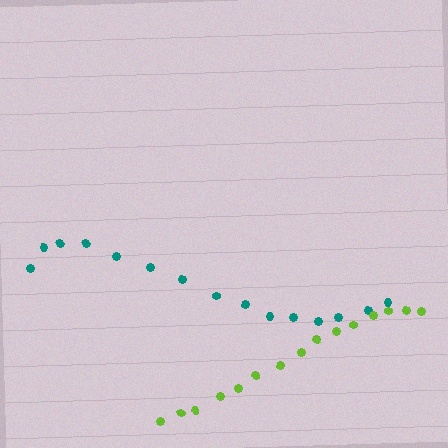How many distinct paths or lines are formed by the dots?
There are 2 distinct paths.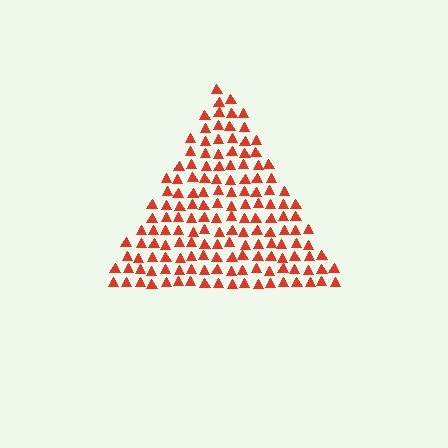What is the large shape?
The large shape is a triangle.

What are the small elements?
The small elements are triangles.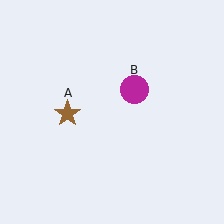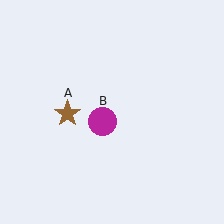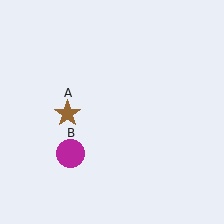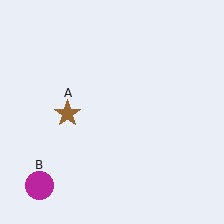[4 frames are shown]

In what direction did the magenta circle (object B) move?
The magenta circle (object B) moved down and to the left.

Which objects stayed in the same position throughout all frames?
Brown star (object A) remained stationary.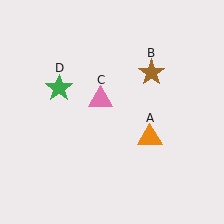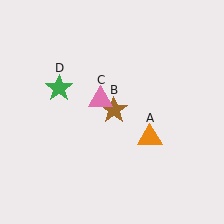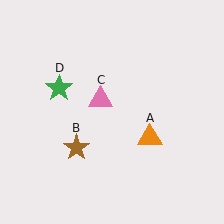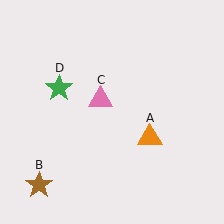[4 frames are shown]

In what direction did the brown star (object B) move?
The brown star (object B) moved down and to the left.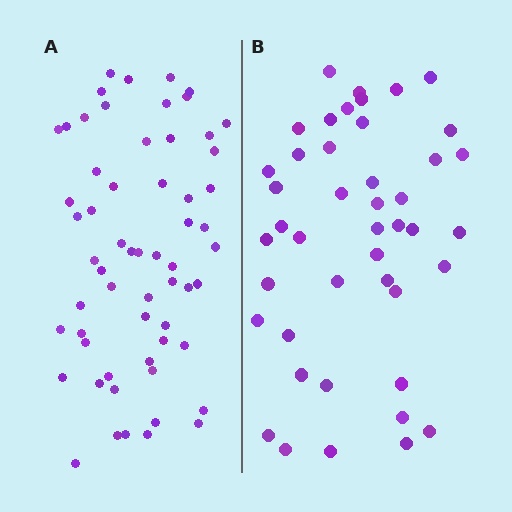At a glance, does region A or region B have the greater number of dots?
Region A (the left region) has more dots.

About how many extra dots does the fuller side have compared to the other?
Region A has approximately 15 more dots than region B.